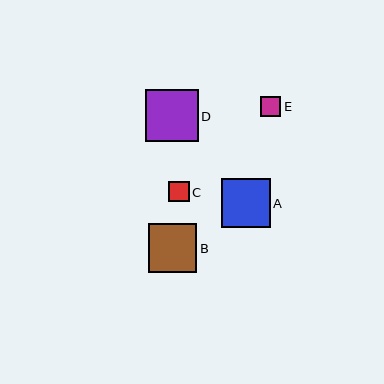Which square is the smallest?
Square E is the smallest with a size of approximately 20 pixels.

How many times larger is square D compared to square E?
Square D is approximately 2.6 times the size of square E.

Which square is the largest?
Square D is the largest with a size of approximately 52 pixels.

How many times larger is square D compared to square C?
Square D is approximately 2.5 times the size of square C.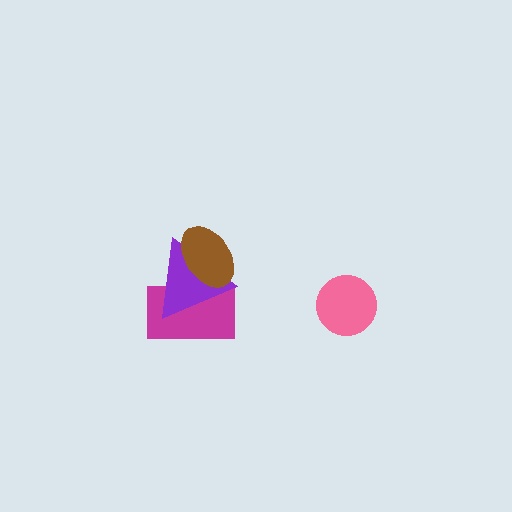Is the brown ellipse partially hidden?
No, no other shape covers it.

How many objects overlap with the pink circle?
0 objects overlap with the pink circle.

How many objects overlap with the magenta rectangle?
2 objects overlap with the magenta rectangle.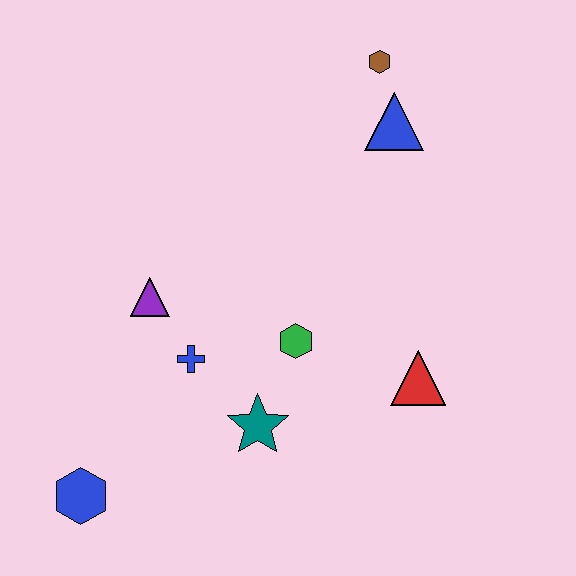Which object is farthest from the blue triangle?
The blue hexagon is farthest from the blue triangle.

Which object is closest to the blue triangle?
The brown hexagon is closest to the blue triangle.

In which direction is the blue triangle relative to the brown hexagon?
The blue triangle is below the brown hexagon.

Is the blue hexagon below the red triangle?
Yes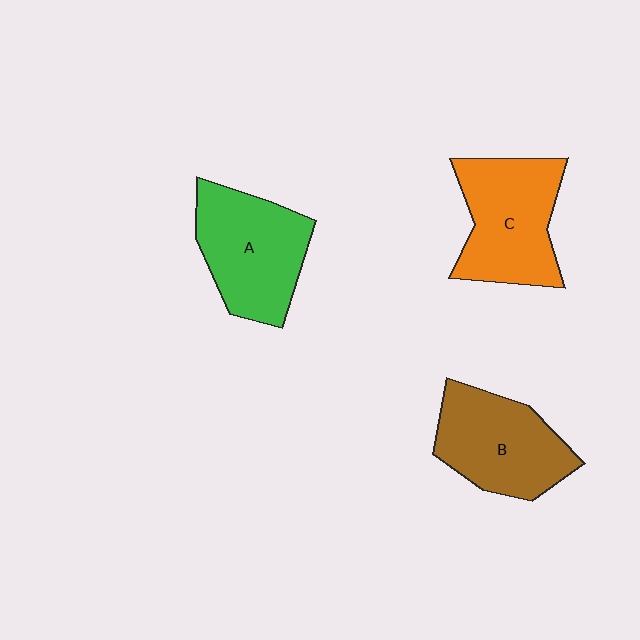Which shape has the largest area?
Shape C (orange).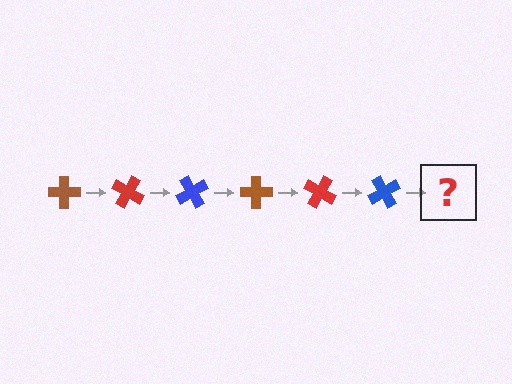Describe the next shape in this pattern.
It should be a brown cross, rotated 180 degrees from the start.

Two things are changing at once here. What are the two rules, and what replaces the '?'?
The two rules are that it rotates 30 degrees each step and the color cycles through brown, red, and blue. The '?' should be a brown cross, rotated 180 degrees from the start.